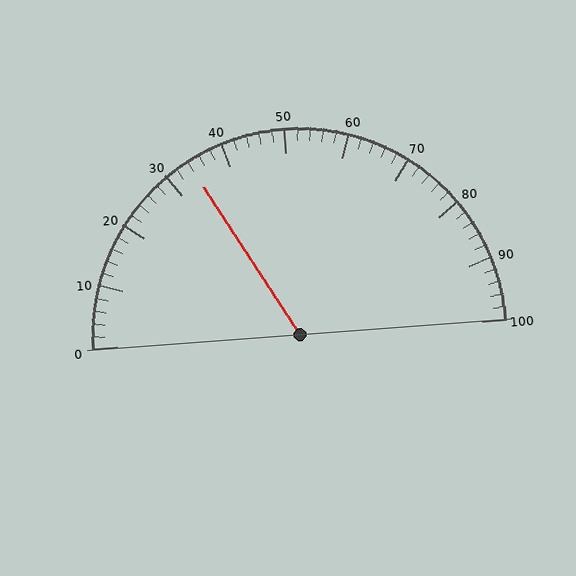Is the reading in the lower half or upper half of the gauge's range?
The reading is in the lower half of the range (0 to 100).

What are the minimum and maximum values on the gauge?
The gauge ranges from 0 to 100.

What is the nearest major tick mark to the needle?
The nearest major tick mark is 30.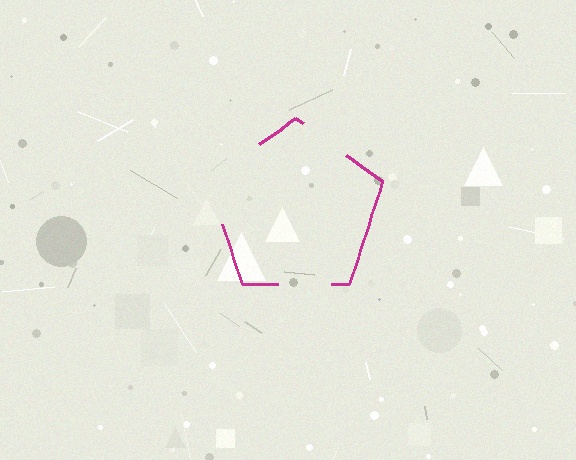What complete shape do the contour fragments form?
The contour fragments form a pentagon.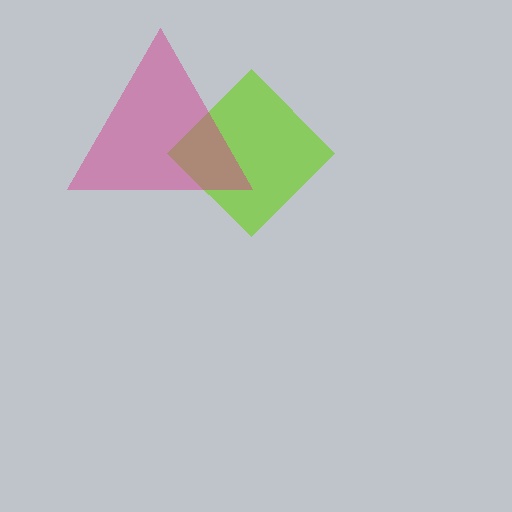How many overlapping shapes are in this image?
There are 2 overlapping shapes in the image.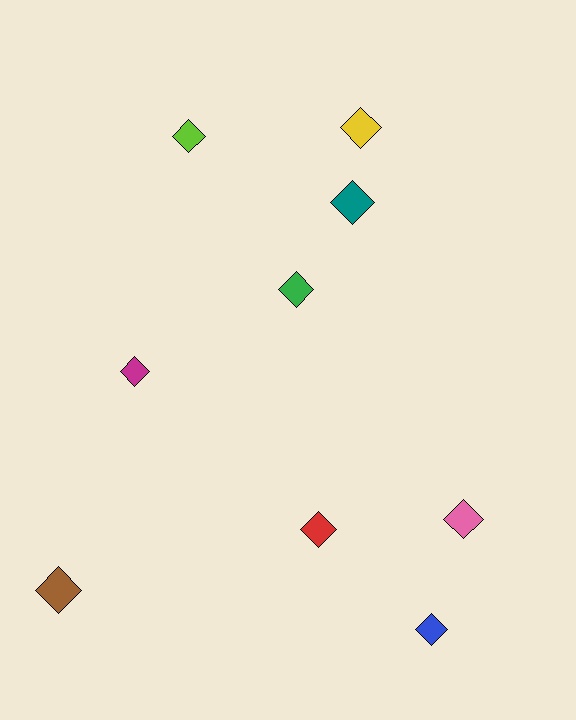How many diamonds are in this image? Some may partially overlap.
There are 9 diamonds.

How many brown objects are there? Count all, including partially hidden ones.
There is 1 brown object.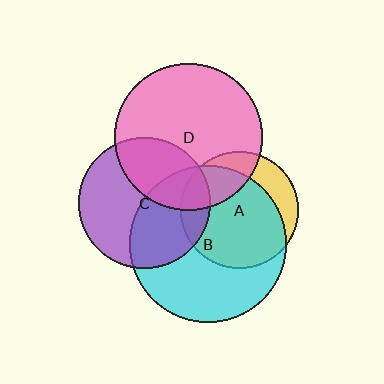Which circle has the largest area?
Circle B (cyan).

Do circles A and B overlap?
Yes.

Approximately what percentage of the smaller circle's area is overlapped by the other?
Approximately 75%.